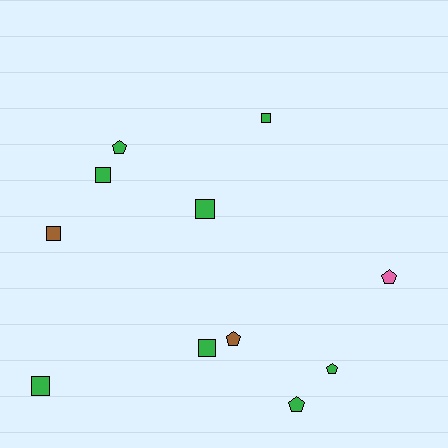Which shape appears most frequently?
Square, with 6 objects.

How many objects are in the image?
There are 11 objects.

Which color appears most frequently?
Green, with 8 objects.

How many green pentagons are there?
There are 3 green pentagons.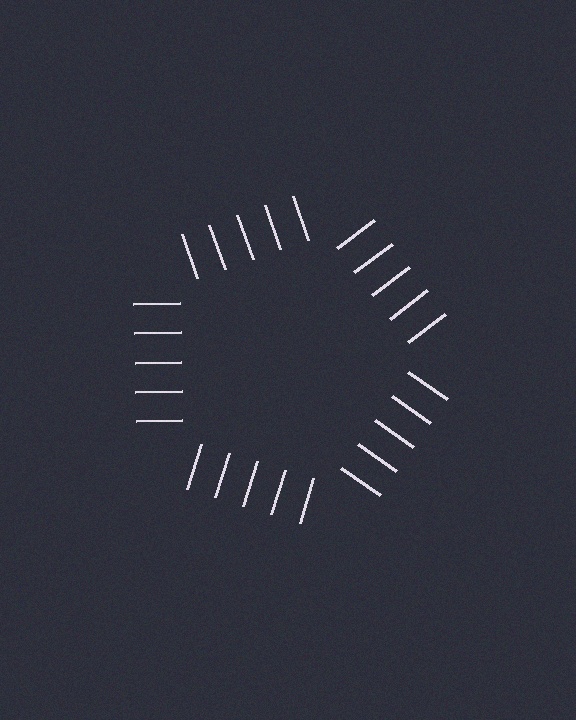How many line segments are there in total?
25 — 5 along each of the 5 edges.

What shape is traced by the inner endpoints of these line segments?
An illusory pentagon — the line segments terminate on its edges but no continuous stroke is drawn.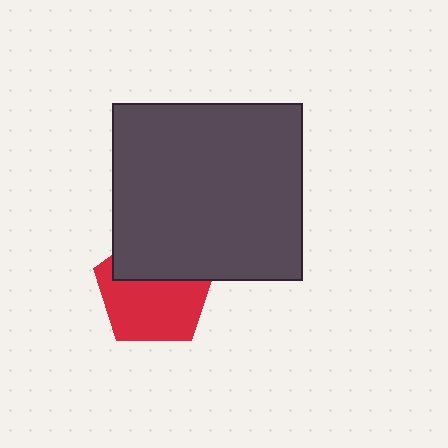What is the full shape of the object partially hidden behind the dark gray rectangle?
The partially hidden object is a red pentagon.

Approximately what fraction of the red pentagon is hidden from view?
Roughly 39% of the red pentagon is hidden behind the dark gray rectangle.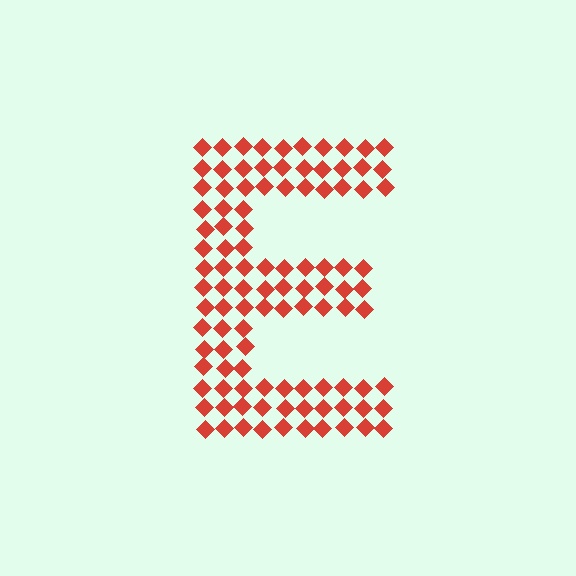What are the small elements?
The small elements are diamonds.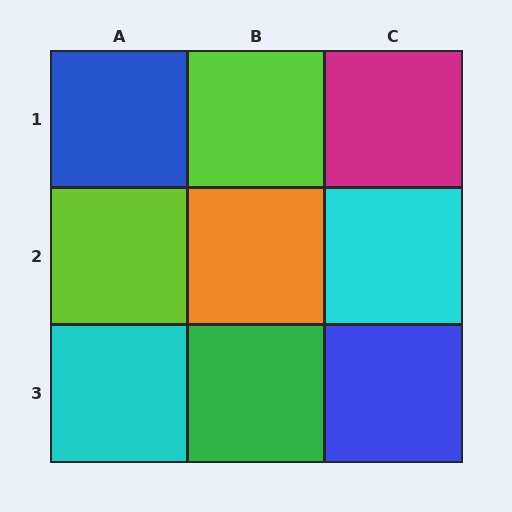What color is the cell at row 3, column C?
Blue.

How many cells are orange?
1 cell is orange.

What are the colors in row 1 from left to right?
Blue, lime, magenta.